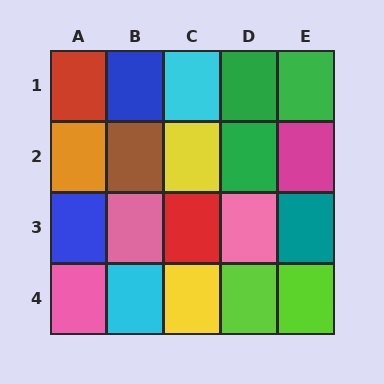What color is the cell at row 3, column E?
Teal.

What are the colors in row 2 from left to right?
Orange, brown, yellow, green, magenta.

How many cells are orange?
1 cell is orange.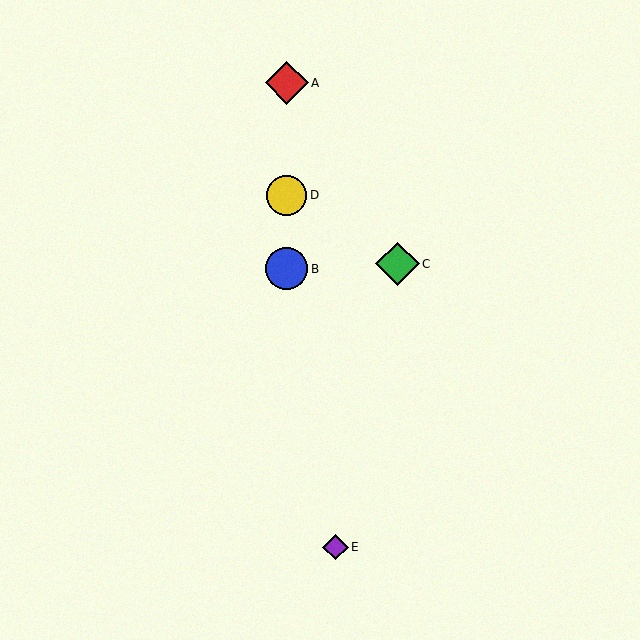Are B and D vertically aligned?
Yes, both are at x≈287.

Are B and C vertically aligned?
No, B is at x≈287 and C is at x≈398.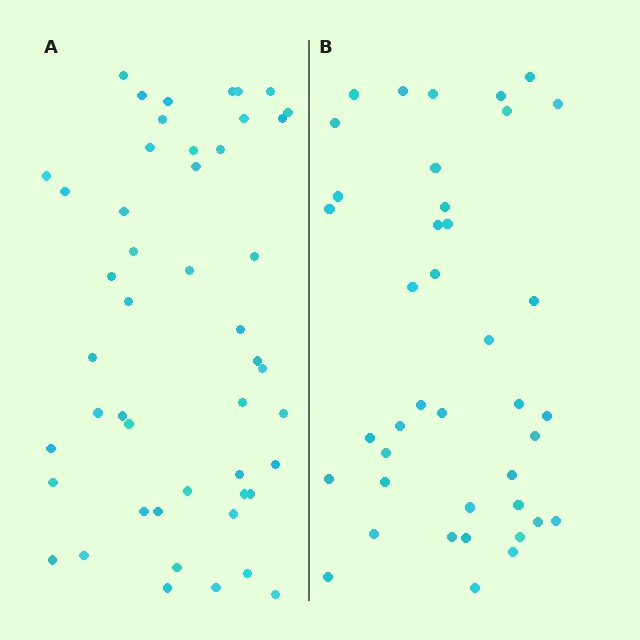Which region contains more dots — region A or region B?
Region A (the left region) has more dots.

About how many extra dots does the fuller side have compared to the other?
Region A has roughly 8 or so more dots than region B.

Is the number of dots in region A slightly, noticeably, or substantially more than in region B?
Region A has only slightly more — the two regions are fairly close. The ratio is roughly 1.2 to 1.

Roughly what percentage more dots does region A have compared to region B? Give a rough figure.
About 20% more.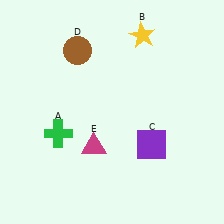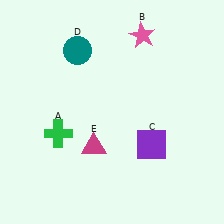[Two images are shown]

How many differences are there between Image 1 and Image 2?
There are 2 differences between the two images.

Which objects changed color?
B changed from yellow to pink. D changed from brown to teal.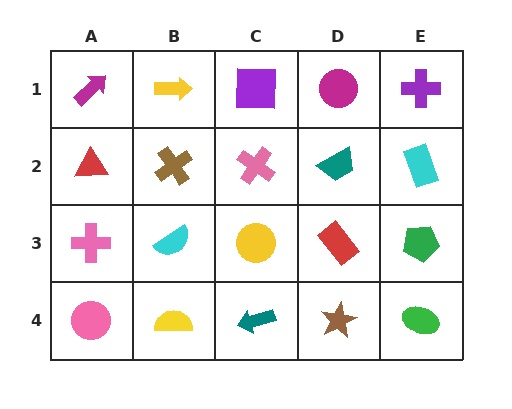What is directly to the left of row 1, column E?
A magenta circle.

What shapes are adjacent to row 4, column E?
A green pentagon (row 3, column E), a brown star (row 4, column D).